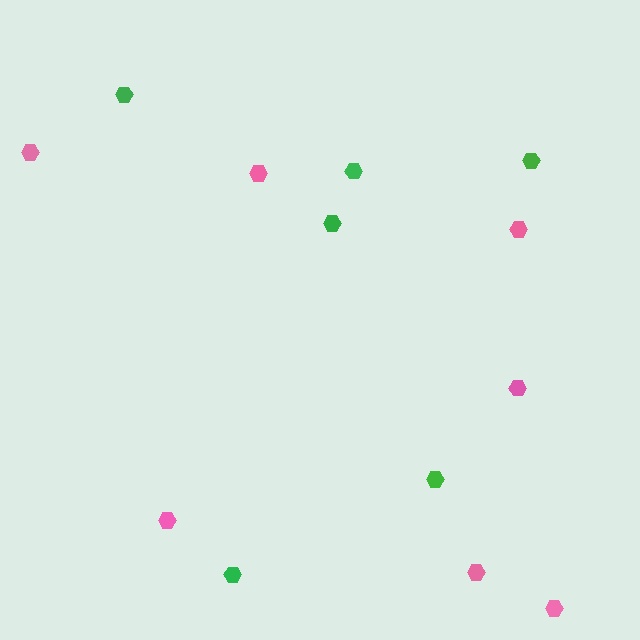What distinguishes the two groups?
There are 2 groups: one group of green hexagons (6) and one group of pink hexagons (7).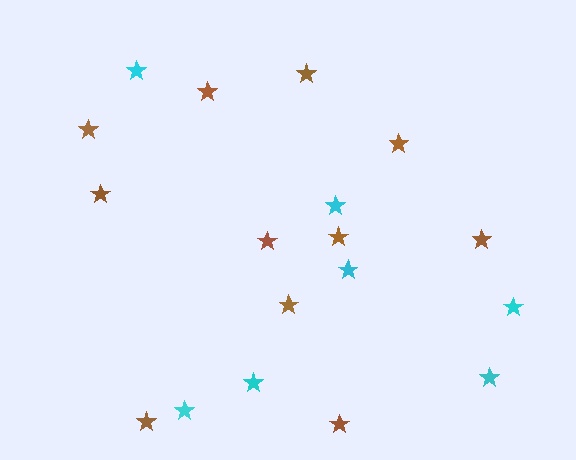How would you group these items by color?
There are 2 groups: one group of cyan stars (7) and one group of brown stars (11).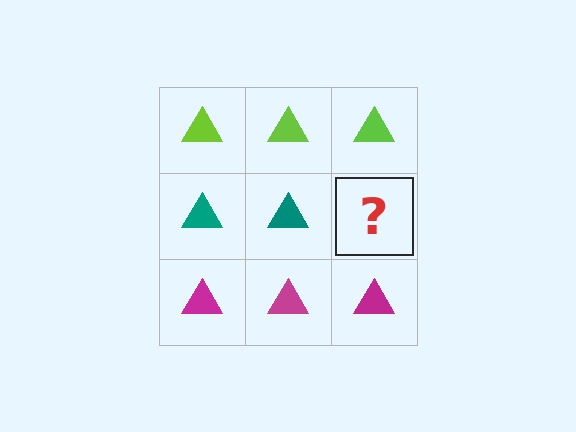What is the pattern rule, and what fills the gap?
The rule is that each row has a consistent color. The gap should be filled with a teal triangle.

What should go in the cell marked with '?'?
The missing cell should contain a teal triangle.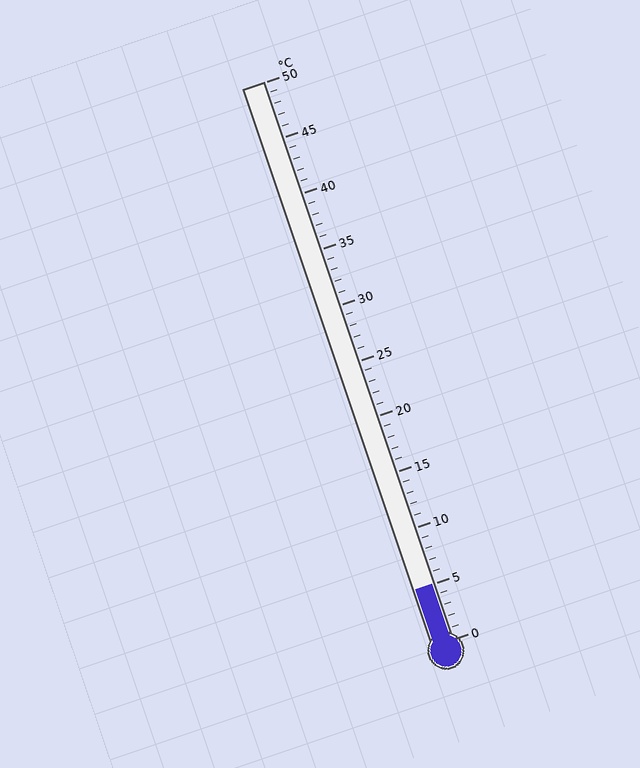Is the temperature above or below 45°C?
The temperature is below 45°C.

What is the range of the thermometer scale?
The thermometer scale ranges from 0°C to 50°C.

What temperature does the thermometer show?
The thermometer shows approximately 5°C.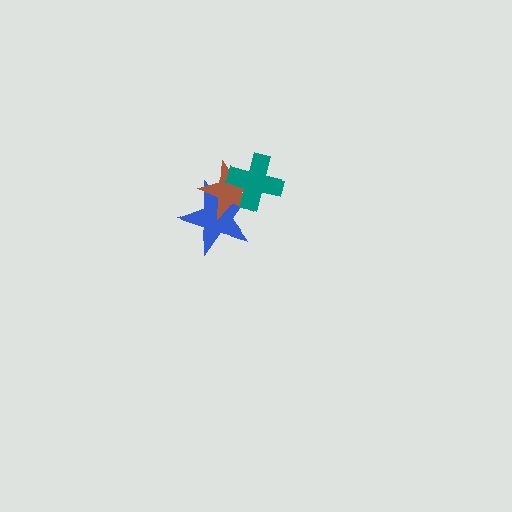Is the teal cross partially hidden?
No, no other shape covers it.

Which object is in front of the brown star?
The teal cross is in front of the brown star.